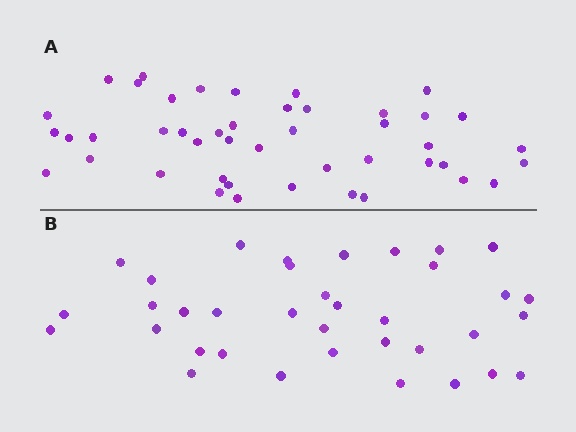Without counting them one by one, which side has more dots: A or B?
Region A (the top region) has more dots.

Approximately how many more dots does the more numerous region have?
Region A has roughly 8 or so more dots than region B.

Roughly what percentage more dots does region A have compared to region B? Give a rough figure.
About 25% more.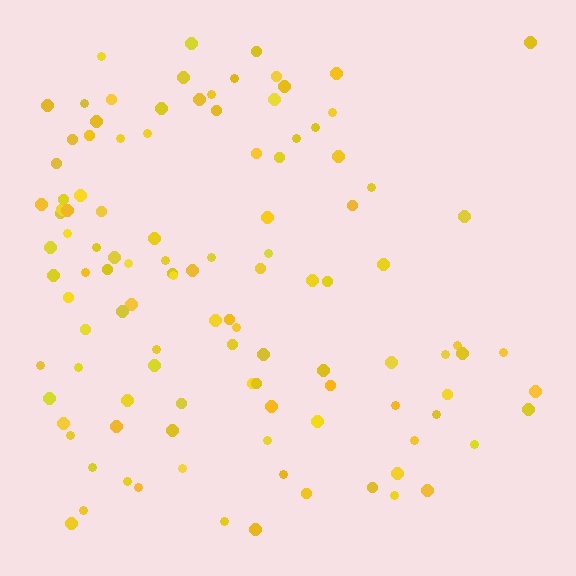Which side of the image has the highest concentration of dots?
The left.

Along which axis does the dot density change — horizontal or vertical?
Horizontal.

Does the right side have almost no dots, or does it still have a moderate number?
Still a moderate number, just noticeably fewer than the left.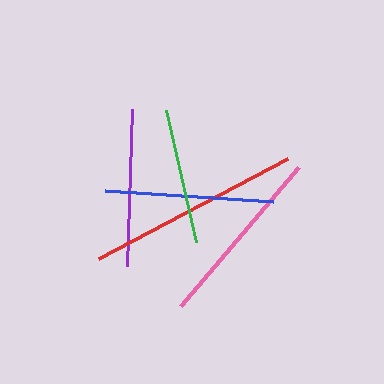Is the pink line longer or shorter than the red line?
The red line is longer than the pink line.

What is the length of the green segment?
The green segment is approximately 135 pixels long.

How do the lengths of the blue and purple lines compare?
The blue and purple lines are approximately the same length.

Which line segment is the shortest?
The green line is the shortest at approximately 135 pixels.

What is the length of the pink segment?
The pink segment is approximately 182 pixels long.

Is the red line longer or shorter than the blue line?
The red line is longer than the blue line.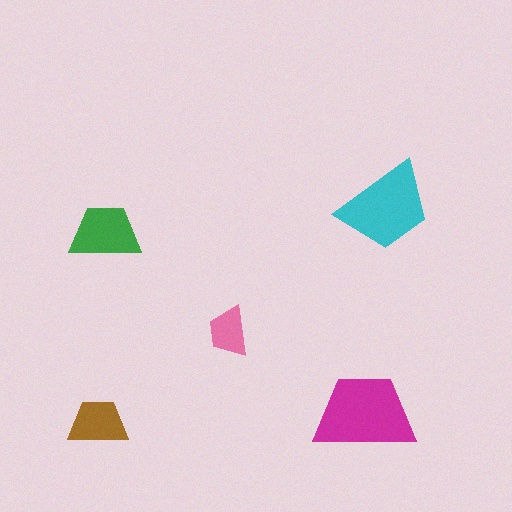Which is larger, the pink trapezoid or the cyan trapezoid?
The cyan one.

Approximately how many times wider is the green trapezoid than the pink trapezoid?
About 1.5 times wider.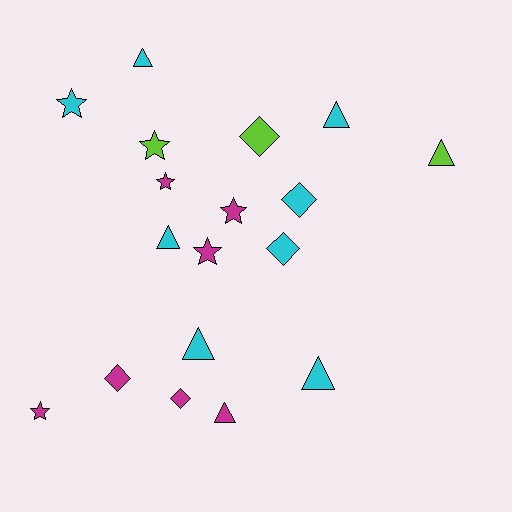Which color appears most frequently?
Cyan, with 8 objects.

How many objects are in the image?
There are 18 objects.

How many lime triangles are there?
There is 1 lime triangle.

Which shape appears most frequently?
Triangle, with 7 objects.